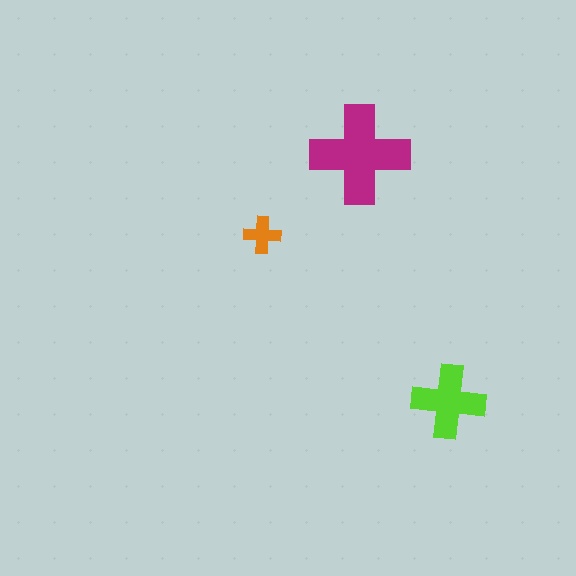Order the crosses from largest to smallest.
the magenta one, the lime one, the orange one.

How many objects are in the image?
There are 3 objects in the image.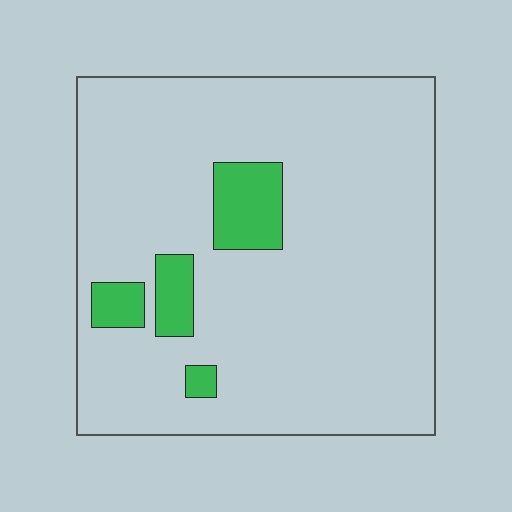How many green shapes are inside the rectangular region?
4.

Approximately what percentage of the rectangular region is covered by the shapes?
Approximately 10%.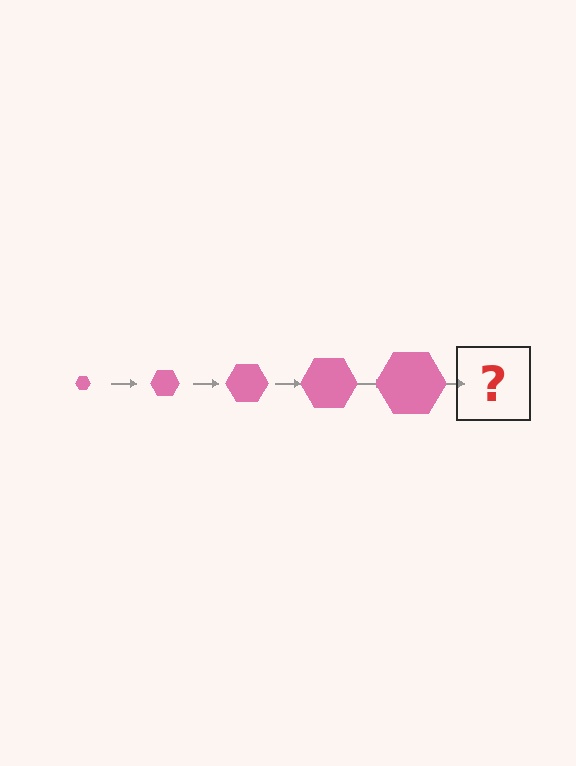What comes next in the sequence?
The next element should be a pink hexagon, larger than the previous one.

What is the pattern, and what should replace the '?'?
The pattern is that the hexagon gets progressively larger each step. The '?' should be a pink hexagon, larger than the previous one.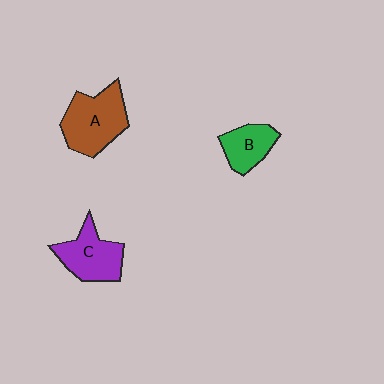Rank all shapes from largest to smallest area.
From largest to smallest: A (brown), C (purple), B (green).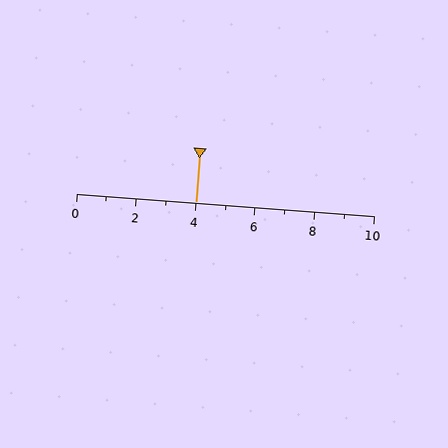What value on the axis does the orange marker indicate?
The marker indicates approximately 4.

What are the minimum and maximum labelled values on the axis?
The axis runs from 0 to 10.